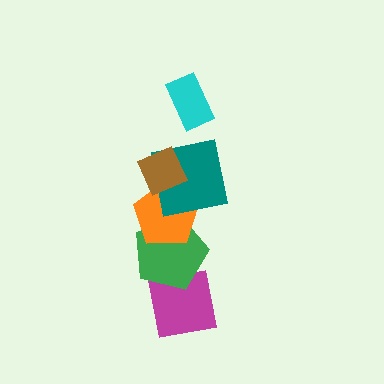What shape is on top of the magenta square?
The green pentagon is on top of the magenta square.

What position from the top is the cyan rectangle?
The cyan rectangle is 1st from the top.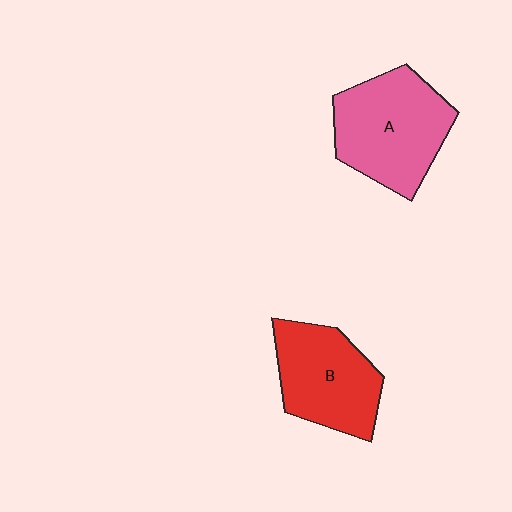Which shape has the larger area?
Shape A (pink).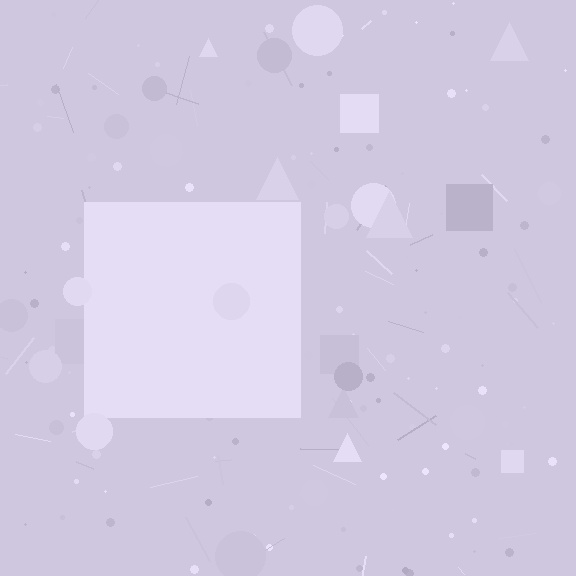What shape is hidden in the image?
A square is hidden in the image.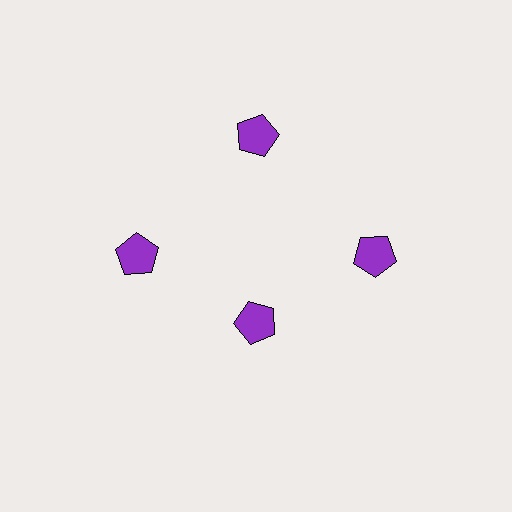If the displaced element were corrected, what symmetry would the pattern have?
It would have 4-fold rotational symmetry — the pattern would map onto itself every 90 degrees.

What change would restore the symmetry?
The symmetry would be restored by moving it outward, back onto the ring so that all 4 pentagons sit at equal angles and equal distance from the center.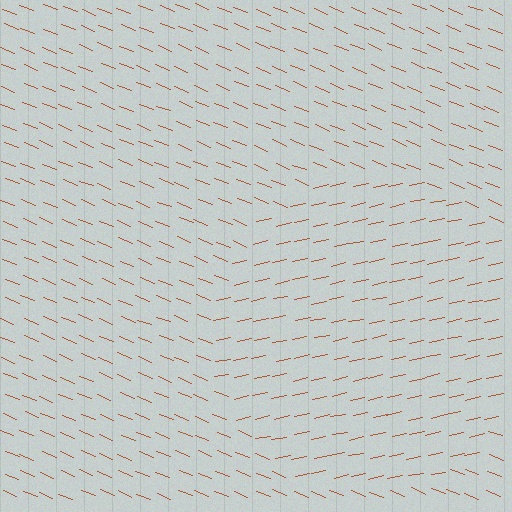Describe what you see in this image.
The image is filled with small brown line segments. A circle region in the image has lines oriented differently from the surrounding lines, creating a visible texture boundary.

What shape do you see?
I see a circle.